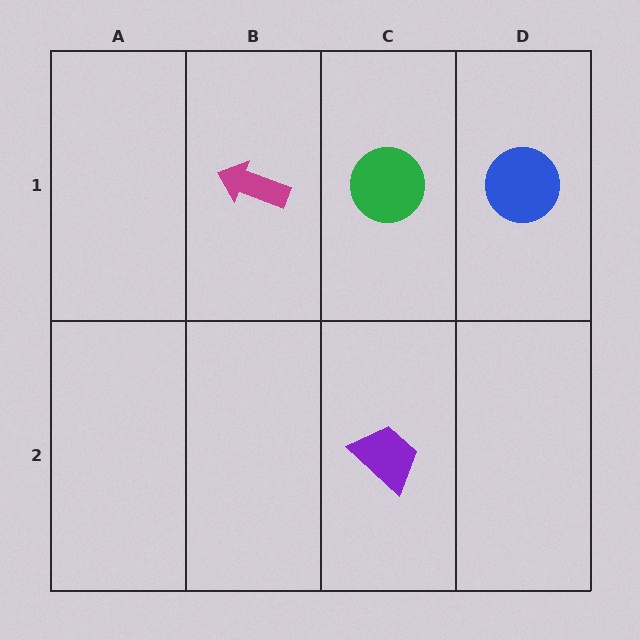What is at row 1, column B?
A magenta arrow.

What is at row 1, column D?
A blue circle.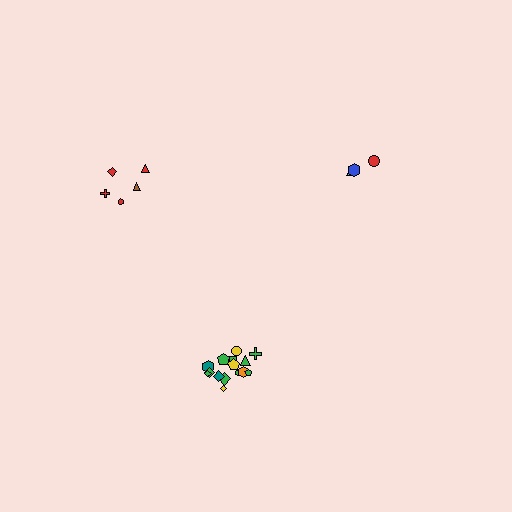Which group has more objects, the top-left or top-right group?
The top-left group.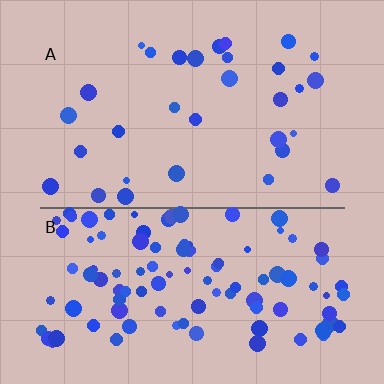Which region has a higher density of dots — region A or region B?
B (the bottom).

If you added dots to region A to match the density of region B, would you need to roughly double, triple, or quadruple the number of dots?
Approximately triple.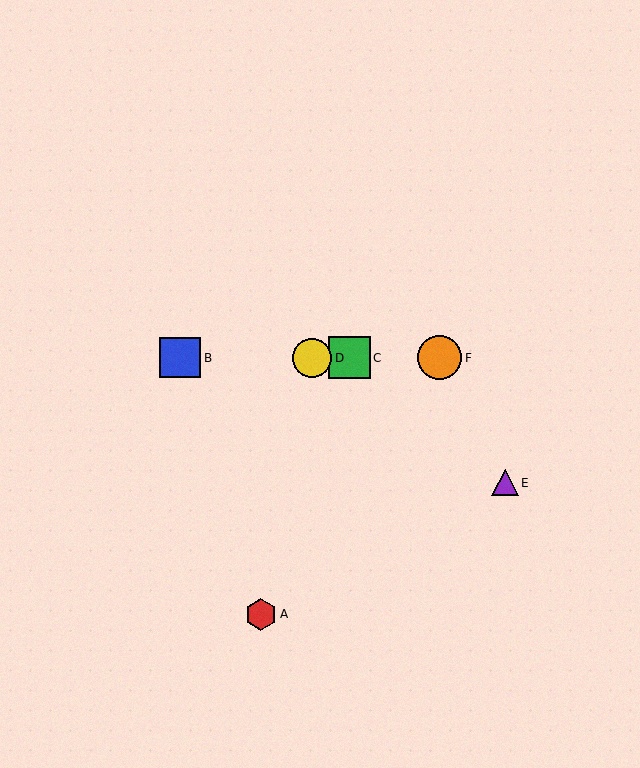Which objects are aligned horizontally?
Objects B, C, D, F are aligned horizontally.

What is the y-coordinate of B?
Object B is at y≈358.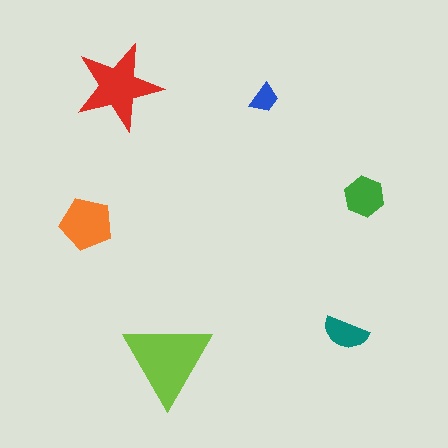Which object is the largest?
The lime triangle.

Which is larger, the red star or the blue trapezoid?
The red star.